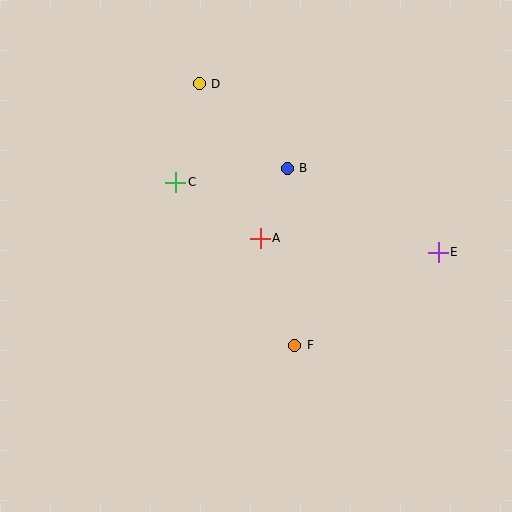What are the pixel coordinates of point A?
Point A is at (260, 238).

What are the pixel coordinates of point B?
Point B is at (287, 168).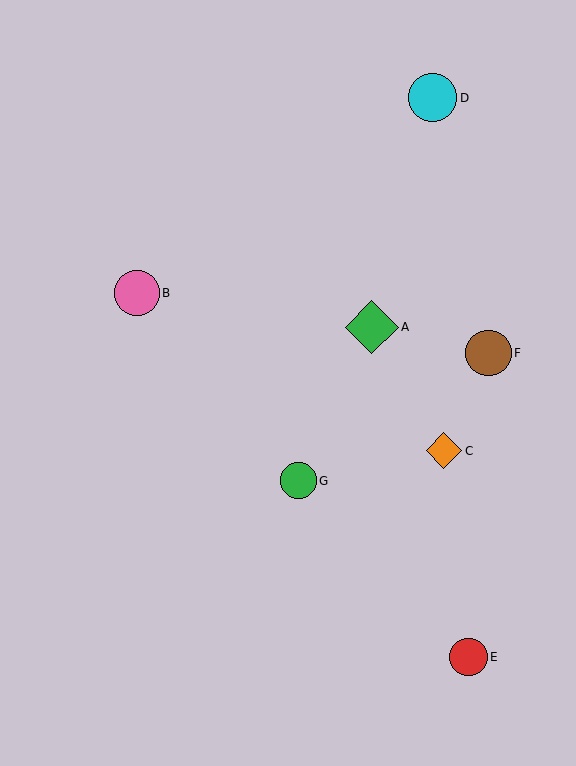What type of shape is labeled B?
Shape B is a pink circle.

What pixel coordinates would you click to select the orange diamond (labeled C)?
Click at (444, 451) to select the orange diamond C.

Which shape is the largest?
The green diamond (labeled A) is the largest.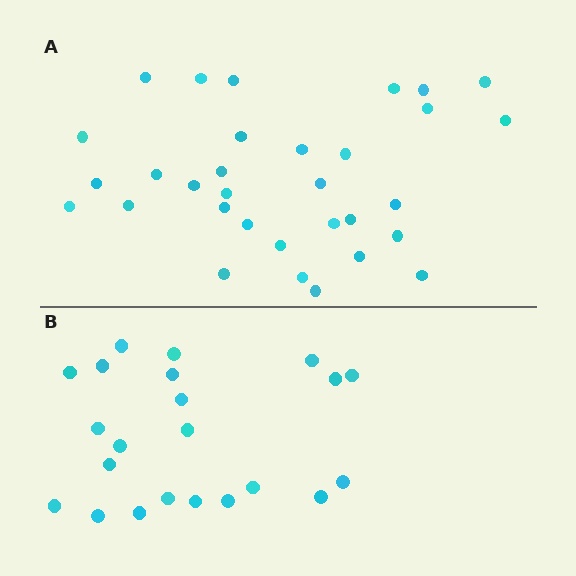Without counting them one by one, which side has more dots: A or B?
Region A (the top region) has more dots.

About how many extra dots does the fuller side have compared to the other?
Region A has roughly 10 or so more dots than region B.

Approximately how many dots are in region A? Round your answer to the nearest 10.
About 30 dots. (The exact count is 32, which rounds to 30.)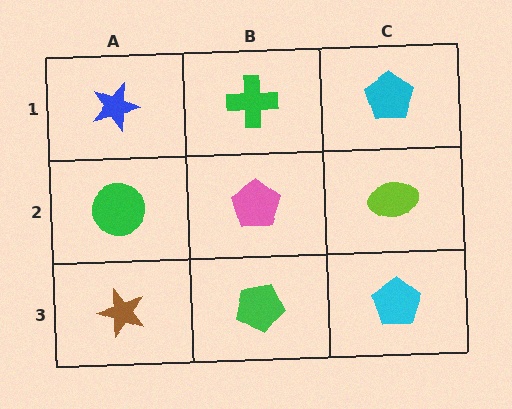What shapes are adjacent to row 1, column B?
A pink pentagon (row 2, column B), a blue star (row 1, column A), a cyan pentagon (row 1, column C).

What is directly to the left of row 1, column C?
A green cross.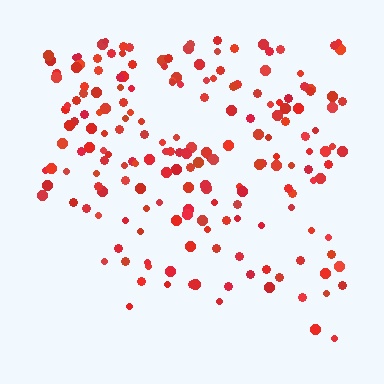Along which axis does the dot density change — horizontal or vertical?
Vertical.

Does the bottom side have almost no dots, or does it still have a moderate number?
Still a moderate number, just noticeably fewer than the top.